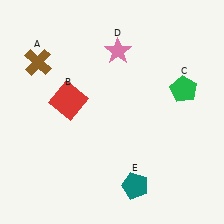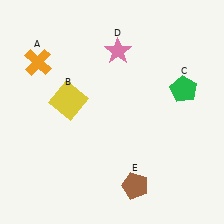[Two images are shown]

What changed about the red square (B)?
In Image 1, B is red. In Image 2, it changed to yellow.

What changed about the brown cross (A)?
In Image 1, A is brown. In Image 2, it changed to orange.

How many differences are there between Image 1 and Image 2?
There are 3 differences between the two images.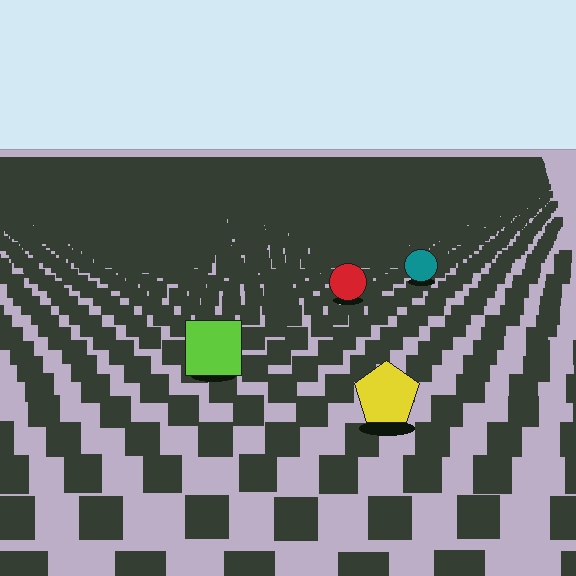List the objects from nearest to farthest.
From nearest to farthest: the yellow pentagon, the lime square, the red circle, the teal circle.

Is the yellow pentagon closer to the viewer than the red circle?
Yes. The yellow pentagon is closer — you can tell from the texture gradient: the ground texture is coarser near it.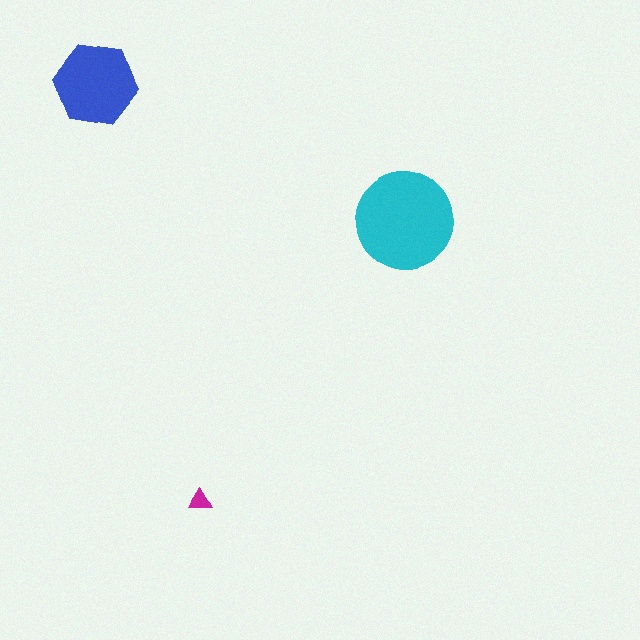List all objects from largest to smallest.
The cyan circle, the blue hexagon, the magenta triangle.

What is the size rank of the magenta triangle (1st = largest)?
3rd.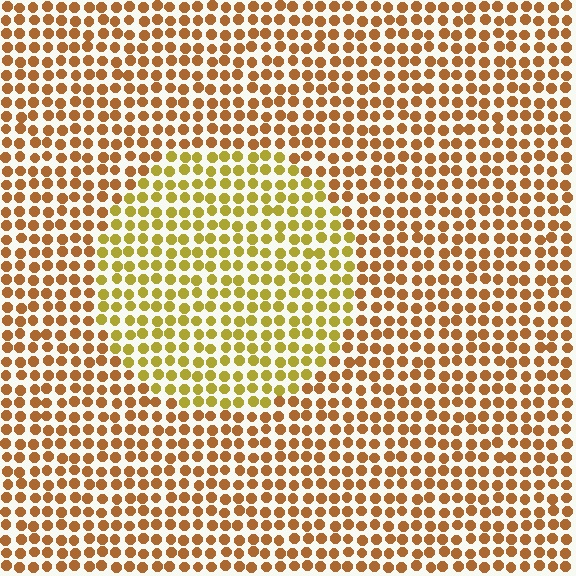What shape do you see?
I see a circle.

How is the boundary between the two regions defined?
The boundary is defined purely by a slight shift in hue (about 30 degrees). Spacing, size, and orientation are identical on both sides.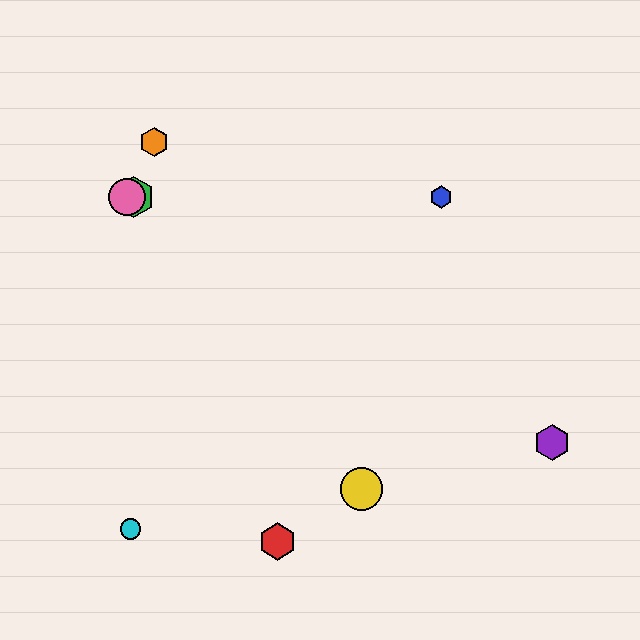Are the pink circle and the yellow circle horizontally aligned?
No, the pink circle is at y≈197 and the yellow circle is at y≈489.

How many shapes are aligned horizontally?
3 shapes (the blue hexagon, the green hexagon, the pink circle) are aligned horizontally.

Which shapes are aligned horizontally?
The blue hexagon, the green hexagon, the pink circle are aligned horizontally.